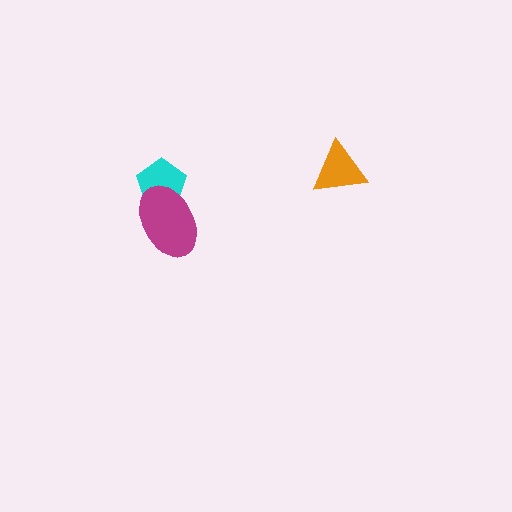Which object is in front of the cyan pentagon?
The magenta ellipse is in front of the cyan pentagon.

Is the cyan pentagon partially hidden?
Yes, it is partially covered by another shape.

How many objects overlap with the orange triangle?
0 objects overlap with the orange triangle.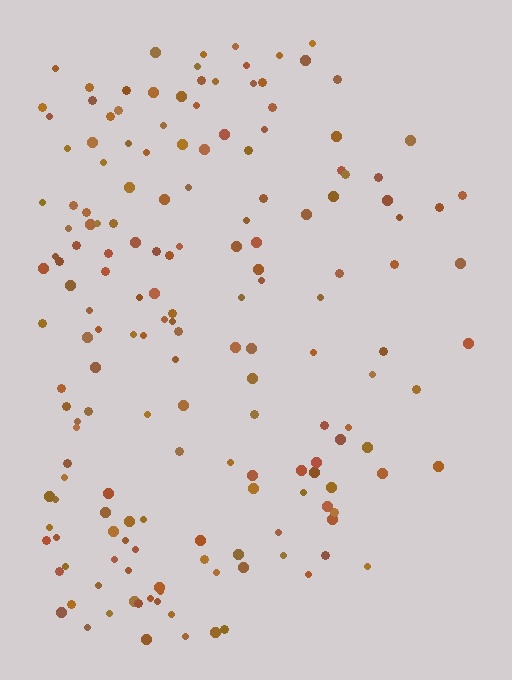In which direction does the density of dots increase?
From right to left, with the left side densest.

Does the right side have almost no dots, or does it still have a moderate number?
Still a moderate number, just noticeably fewer than the left.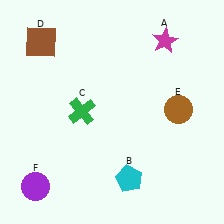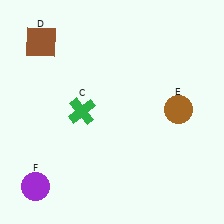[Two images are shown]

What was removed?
The cyan pentagon (B), the magenta star (A) were removed in Image 2.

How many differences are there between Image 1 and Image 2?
There are 2 differences between the two images.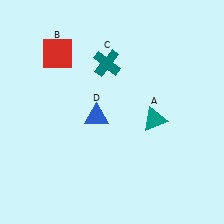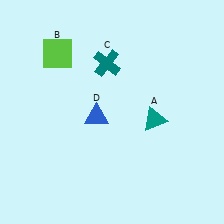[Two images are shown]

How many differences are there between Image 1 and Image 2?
There is 1 difference between the two images.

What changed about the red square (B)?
In Image 1, B is red. In Image 2, it changed to lime.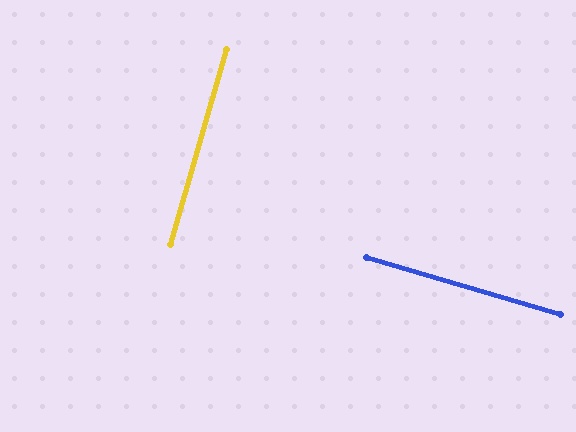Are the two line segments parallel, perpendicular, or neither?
Perpendicular — they meet at approximately 89°.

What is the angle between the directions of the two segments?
Approximately 89 degrees.